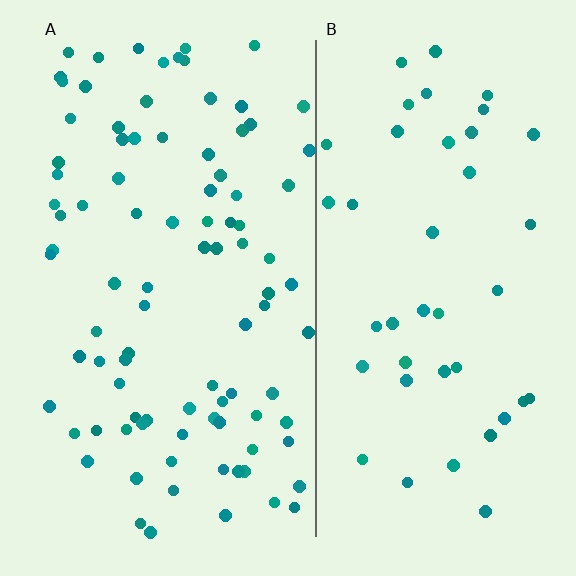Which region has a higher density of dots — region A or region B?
A (the left).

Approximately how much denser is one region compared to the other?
Approximately 2.1× — region A over region B.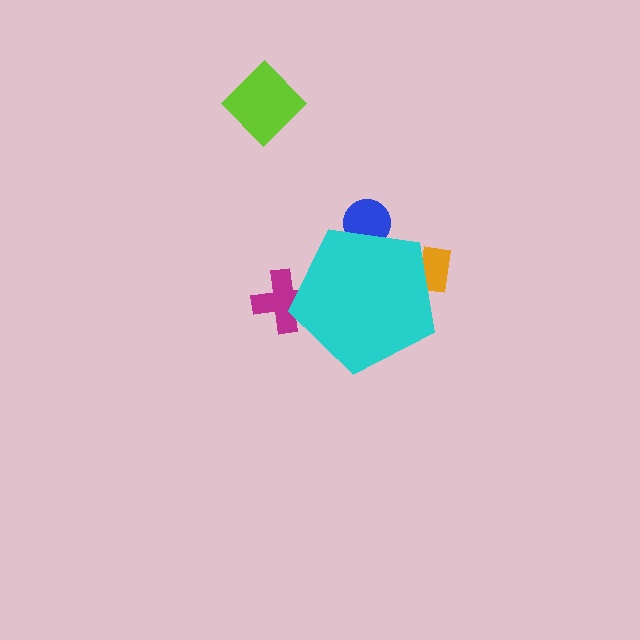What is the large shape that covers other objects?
A cyan pentagon.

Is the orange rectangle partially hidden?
Yes, the orange rectangle is partially hidden behind the cyan pentagon.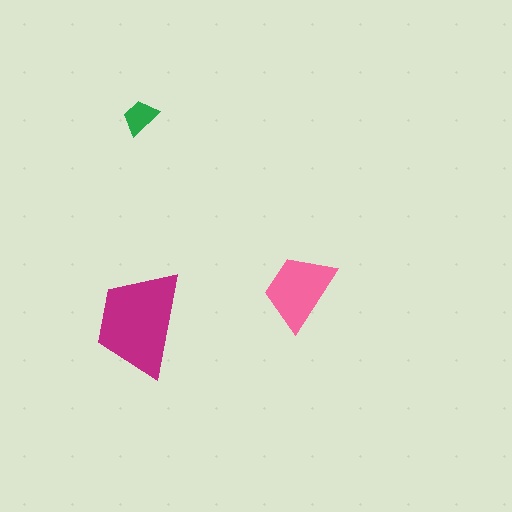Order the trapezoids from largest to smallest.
the magenta one, the pink one, the green one.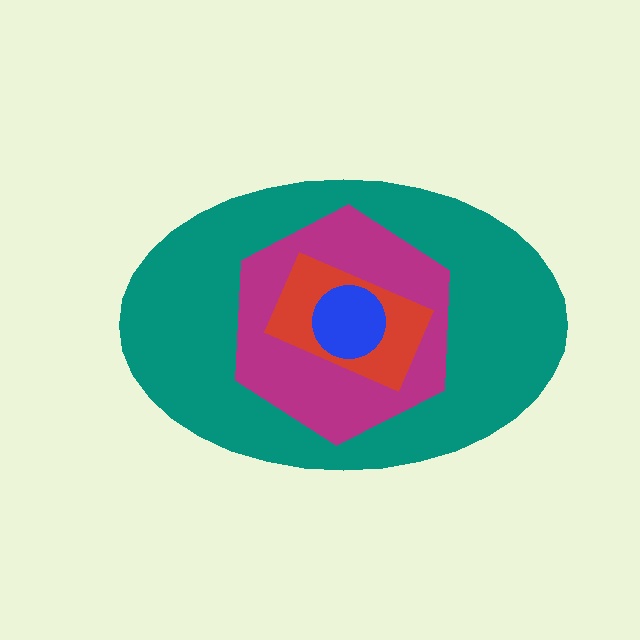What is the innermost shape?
The blue circle.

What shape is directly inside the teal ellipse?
The magenta hexagon.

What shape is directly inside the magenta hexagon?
The red rectangle.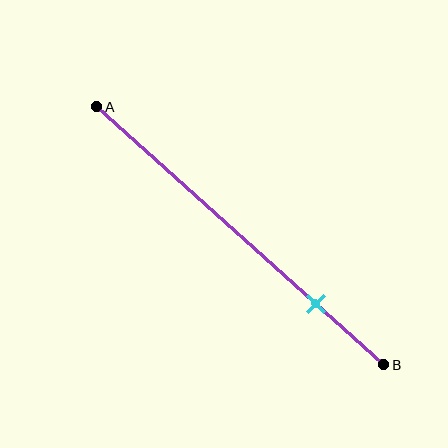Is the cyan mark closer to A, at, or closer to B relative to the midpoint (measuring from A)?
The cyan mark is closer to point B than the midpoint of segment AB.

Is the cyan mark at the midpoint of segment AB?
No, the mark is at about 75% from A, not at the 50% midpoint.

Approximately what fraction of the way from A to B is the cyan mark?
The cyan mark is approximately 75% of the way from A to B.